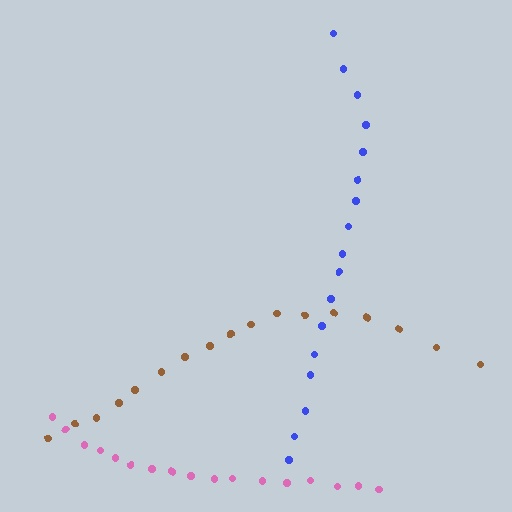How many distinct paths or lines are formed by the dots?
There are 3 distinct paths.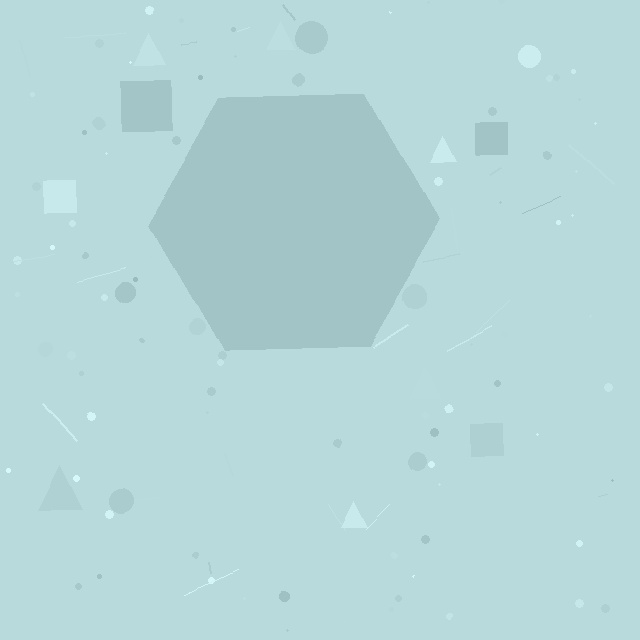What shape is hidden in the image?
A hexagon is hidden in the image.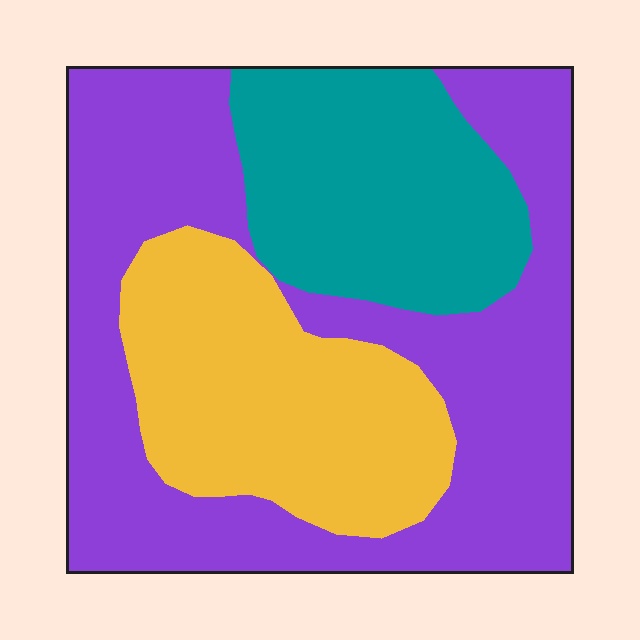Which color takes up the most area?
Purple, at roughly 50%.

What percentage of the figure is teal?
Teal takes up about one quarter (1/4) of the figure.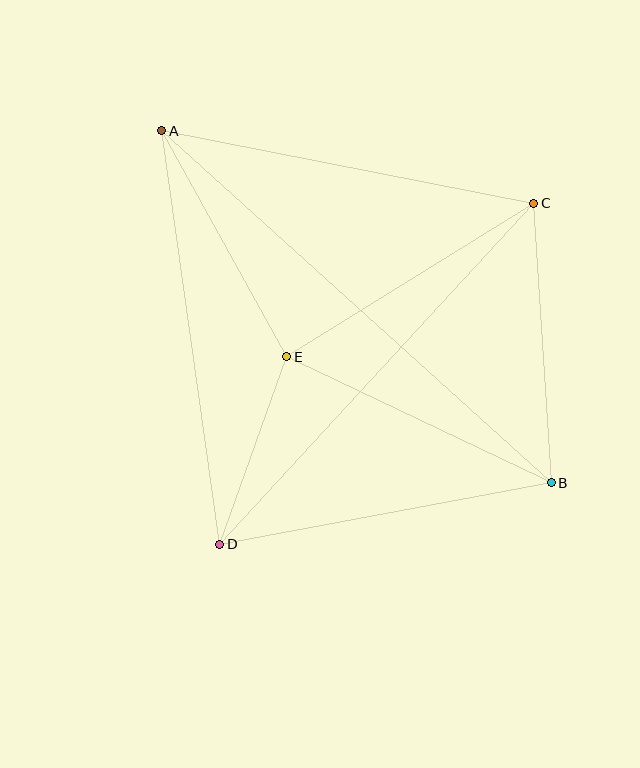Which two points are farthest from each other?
Points A and B are farthest from each other.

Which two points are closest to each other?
Points D and E are closest to each other.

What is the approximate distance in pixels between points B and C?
The distance between B and C is approximately 280 pixels.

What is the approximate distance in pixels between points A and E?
The distance between A and E is approximately 258 pixels.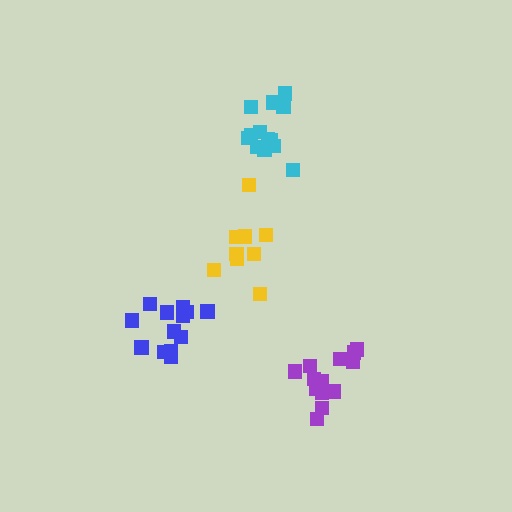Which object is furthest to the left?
The blue cluster is leftmost.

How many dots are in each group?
Group 1: 13 dots, Group 2: 13 dots, Group 3: 13 dots, Group 4: 9 dots (48 total).